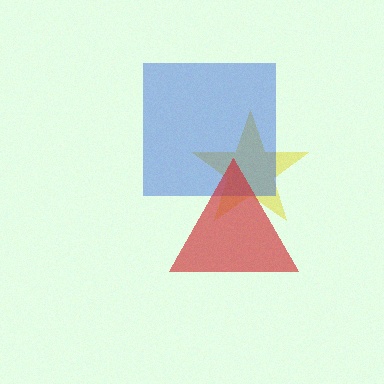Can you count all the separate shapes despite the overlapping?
Yes, there are 3 separate shapes.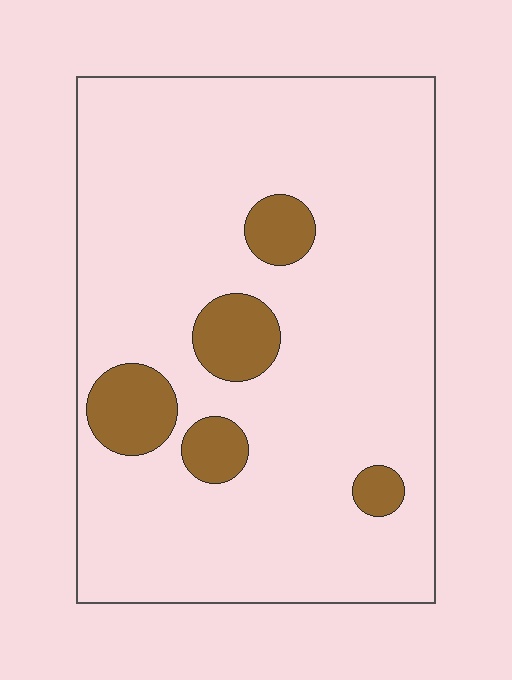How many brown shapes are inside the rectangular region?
5.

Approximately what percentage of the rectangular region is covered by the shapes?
Approximately 10%.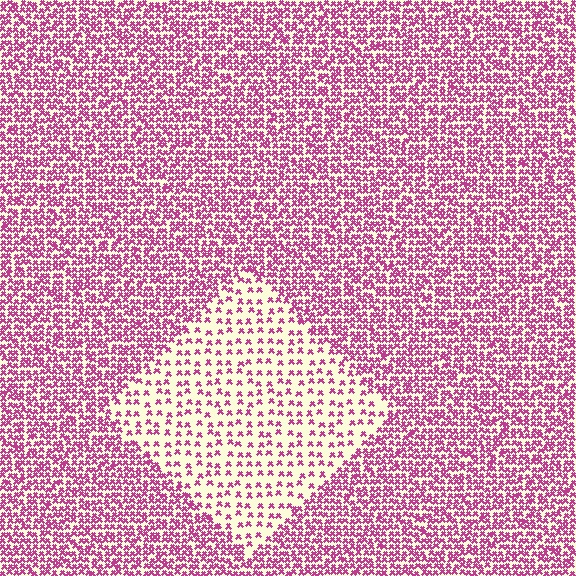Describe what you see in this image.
The image contains small magenta elements arranged at two different densities. A diamond-shaped region is visible where the elements are less densely packed than the surrounding area.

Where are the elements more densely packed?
The elements are more densely packed outside the diamond boundary.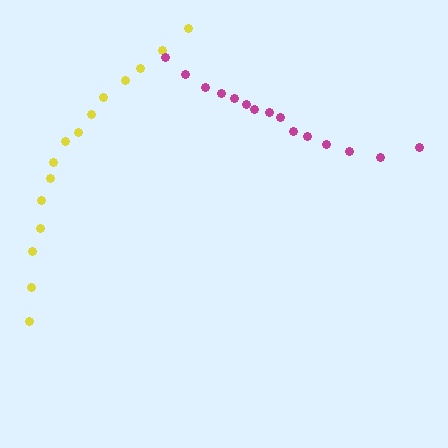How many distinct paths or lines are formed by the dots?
There are 2 distinct paths.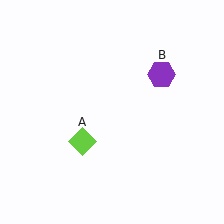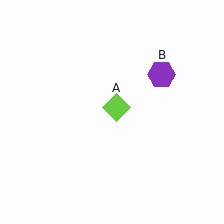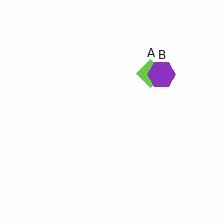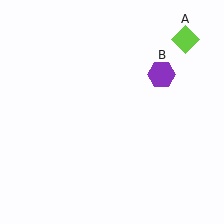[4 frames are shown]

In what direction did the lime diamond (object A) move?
The lime diamond (object A) moved up and to the right.